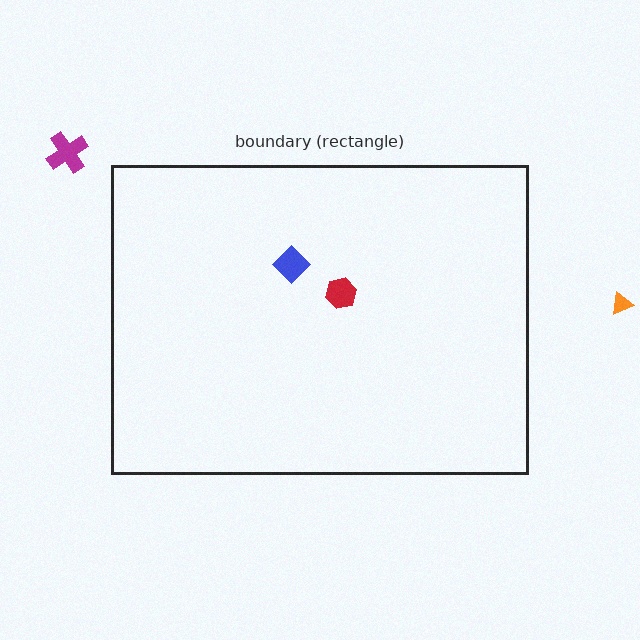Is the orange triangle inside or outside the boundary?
Outside.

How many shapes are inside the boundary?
2 inside, 2 outside.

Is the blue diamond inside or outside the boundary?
Inside.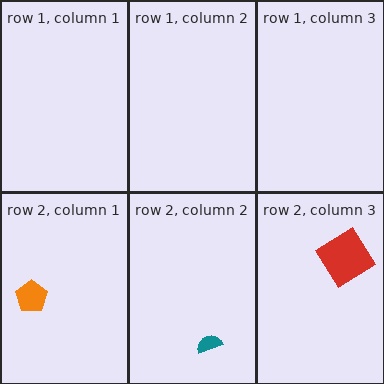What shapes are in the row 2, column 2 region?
The teal semicircle.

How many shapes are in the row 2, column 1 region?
1.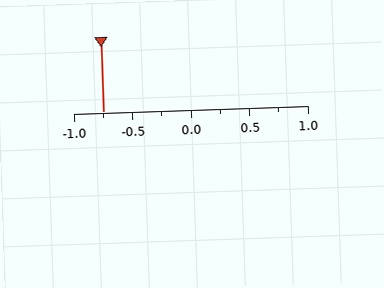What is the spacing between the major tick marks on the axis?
The major ticks are spaced 0.5 apart.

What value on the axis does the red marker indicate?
The marker indicates approximately -0.75.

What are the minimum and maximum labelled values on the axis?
The axis runs from -1.0 to 1.0.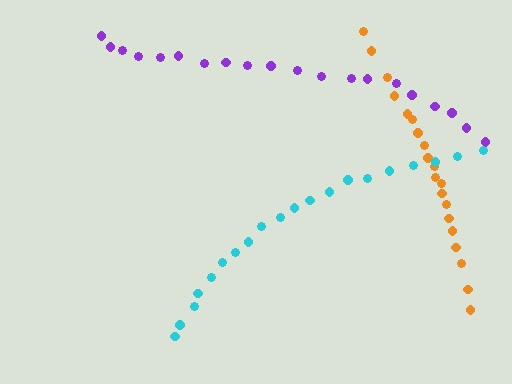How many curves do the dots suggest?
There are 3 distinct paths.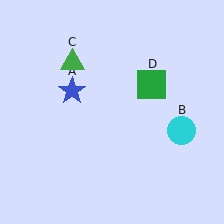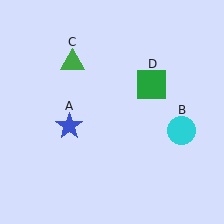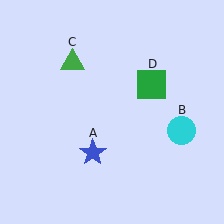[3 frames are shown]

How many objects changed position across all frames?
1 object changed position: blue star (object A).